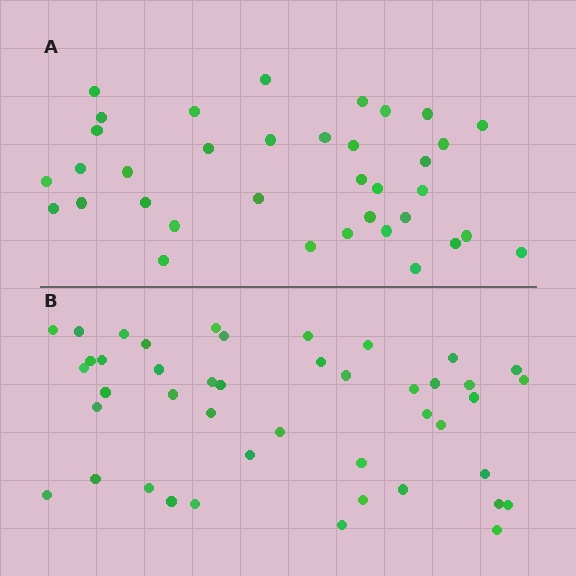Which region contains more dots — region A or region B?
Region B (the bottom region) has more dots.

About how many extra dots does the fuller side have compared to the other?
Region B has roughly 8 or so more dots than region A.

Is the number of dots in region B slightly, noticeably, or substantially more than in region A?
Region B has only slightly more — the two regions are fairly close. The ratio is roughly 1.2 to 1.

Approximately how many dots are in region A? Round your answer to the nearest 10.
About 40 dots. (The exact count is 36, which rounds to 40.)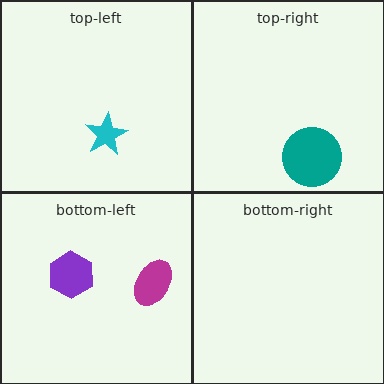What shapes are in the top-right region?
The teal circle.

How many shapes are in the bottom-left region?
2.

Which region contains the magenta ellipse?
The bottom-left region.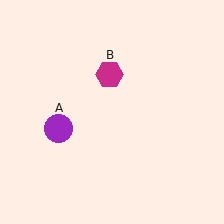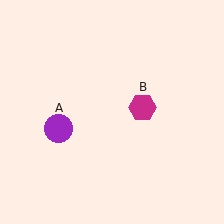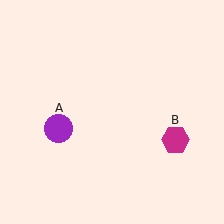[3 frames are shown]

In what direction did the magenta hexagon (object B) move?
The magenta hexagon (object B) moved down and to the right.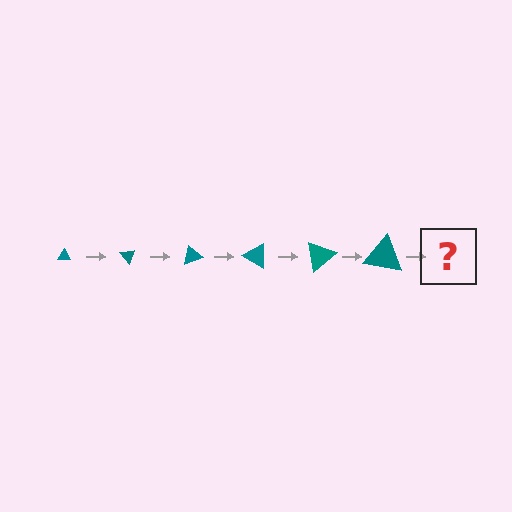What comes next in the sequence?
The next element should be a triangle, larger than the previous one and rotated 300 degrees from the start.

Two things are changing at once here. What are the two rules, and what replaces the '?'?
The two rules are that the triangle grows larger each step and it rotates 50 degrees each step. The '?' should be a triangle, larger than the previous one and rotated 300 degrees from the start.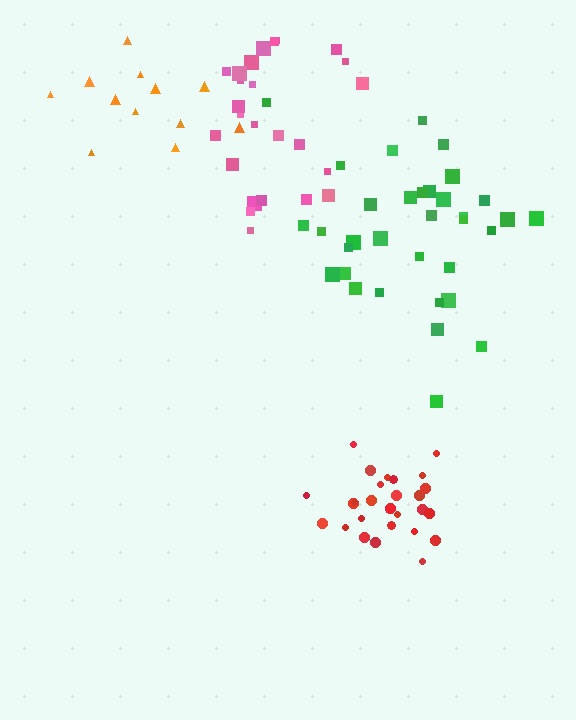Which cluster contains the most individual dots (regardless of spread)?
Green (34).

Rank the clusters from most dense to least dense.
red, green, pink, orange.